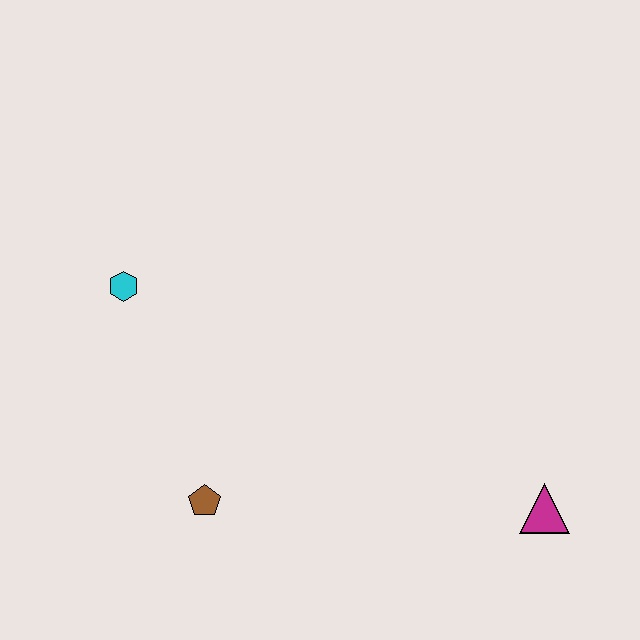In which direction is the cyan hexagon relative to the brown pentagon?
The cyan hexagon is above the brown pentagon.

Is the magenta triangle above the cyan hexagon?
No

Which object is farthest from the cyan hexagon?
The magenta triangle is farthest from the cyan hexagon.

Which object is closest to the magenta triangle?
The brown pentagon is closest to the magenta triangle.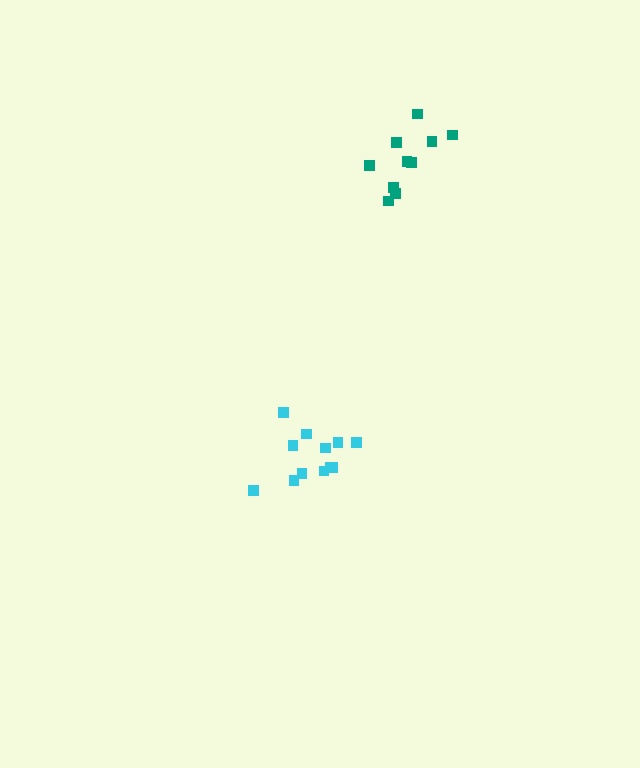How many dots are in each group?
Group 1: 12 dots, Group 2: 10 dots (22 total).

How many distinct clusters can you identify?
There are 2 distinct clusters.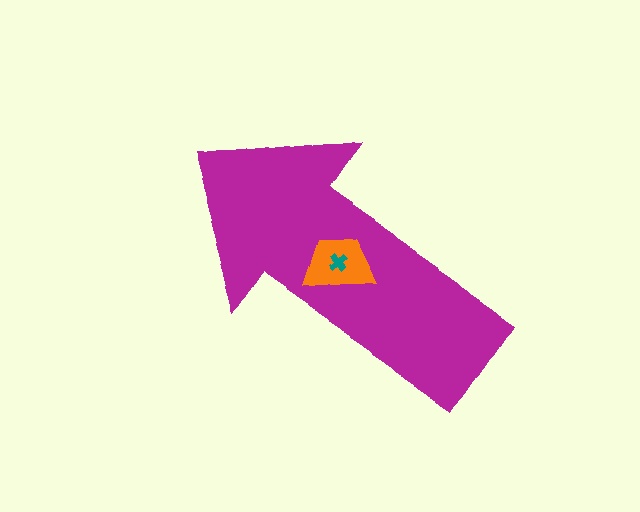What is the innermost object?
The teal cross.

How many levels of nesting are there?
3.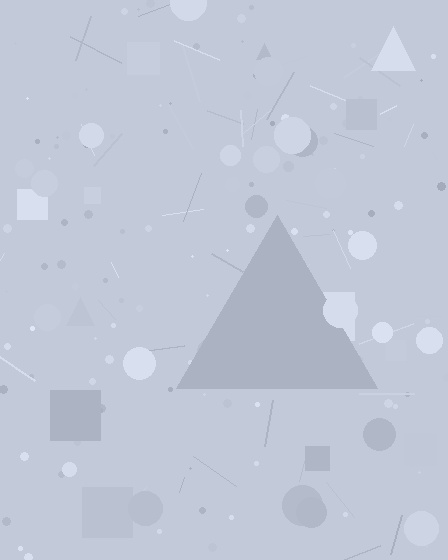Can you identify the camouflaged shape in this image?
The camouflaged shape is a triangle.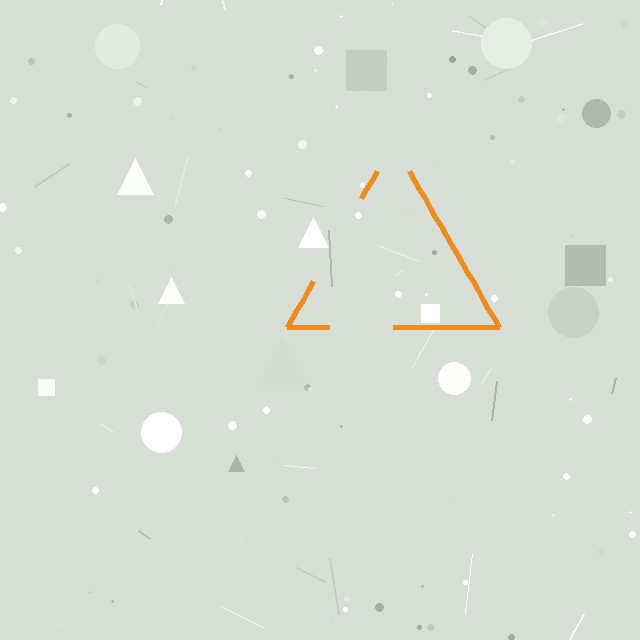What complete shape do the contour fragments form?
The contour fragments form a triangle.